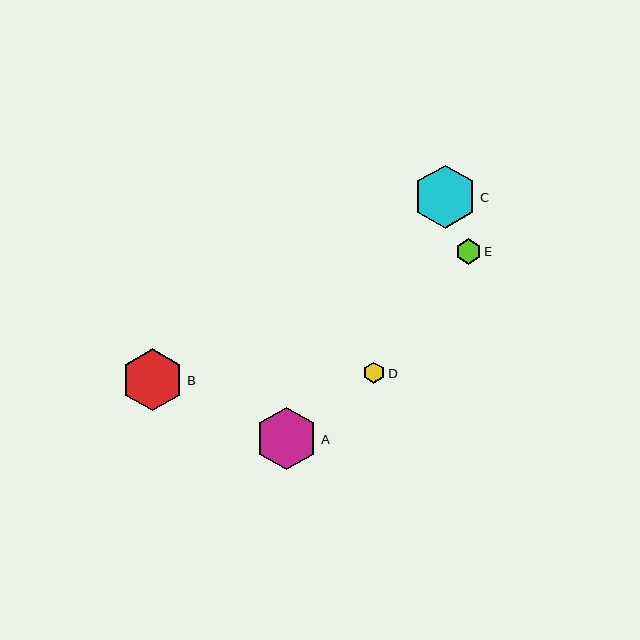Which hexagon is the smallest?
Hexagon D is the smallest with a size of approximately 21 pixels.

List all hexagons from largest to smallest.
From largest to smallest: C, A, B, E, D.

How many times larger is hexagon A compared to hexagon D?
Hexagon A is approximately 3.0 times the size of hexagon D.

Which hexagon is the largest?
Hexagon C is the largest with a size of approximately 63 pixels.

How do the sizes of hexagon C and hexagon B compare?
Hexagon C and hexagon B are approximately the same size.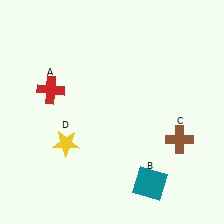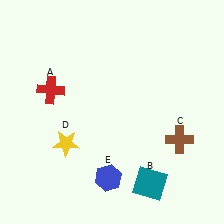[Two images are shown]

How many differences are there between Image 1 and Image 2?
There is 1 difference between the two images.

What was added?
A blue hexagon (E) was added in Image 2.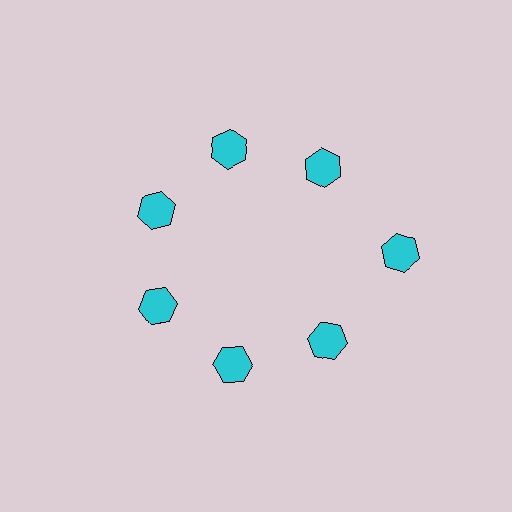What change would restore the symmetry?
The symmetry would be restored by moving it inward, back onto the ring so that all 7 hexagons sit at equal angles and equal distance from the center.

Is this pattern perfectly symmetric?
No. The 7 cyan hexagons are arranged in a ring, but one element near the 3 o'clock position is pushed outward from the center, breaking the 7-fold rotational symmetry.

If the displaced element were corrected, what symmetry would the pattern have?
It would have 7-fold rotational symmetry — the pattern would map onto itself every 51 degrees.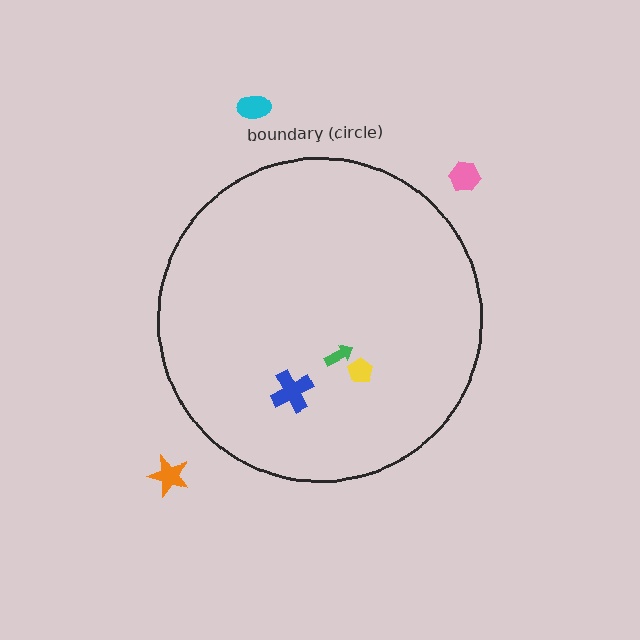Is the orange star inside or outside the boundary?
Outside.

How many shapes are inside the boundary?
3 inside, 3 outside.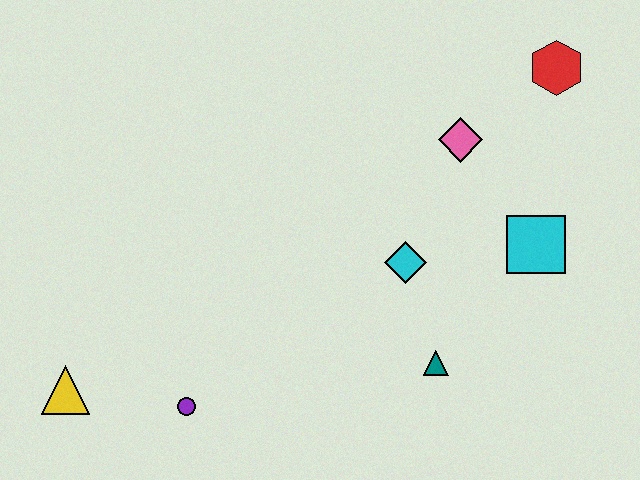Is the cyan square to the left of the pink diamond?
No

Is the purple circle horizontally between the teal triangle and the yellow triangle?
Yes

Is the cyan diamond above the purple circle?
Yes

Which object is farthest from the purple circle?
The red hexagon is farthest from the purple circle.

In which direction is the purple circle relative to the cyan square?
The purple circle is to the left of the cyan square.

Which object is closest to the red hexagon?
The pink diamond is closest to the red hexagon.